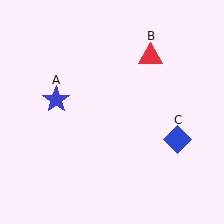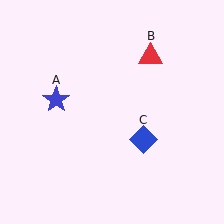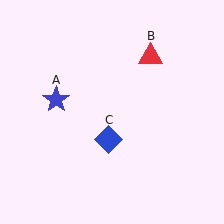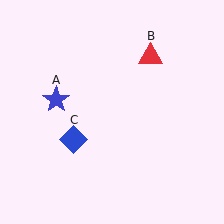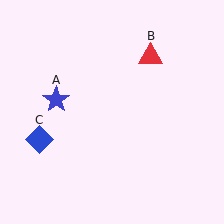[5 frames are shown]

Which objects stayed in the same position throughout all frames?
Blue star (object A) and red triangle (object B) remained stationary.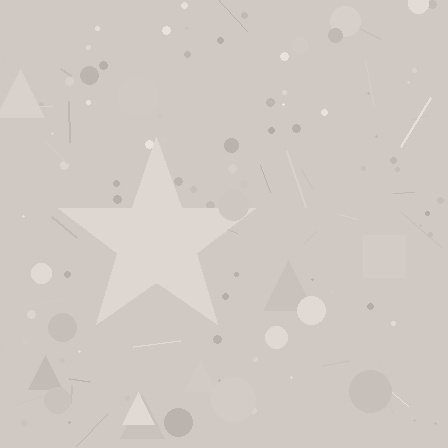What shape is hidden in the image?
A star is hidden in the image.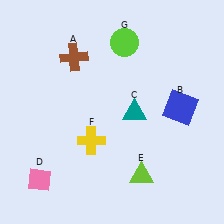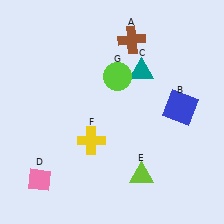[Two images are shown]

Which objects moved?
The objects that moved are: the brown cross (A), the teal triangle (C), the lime circle (G).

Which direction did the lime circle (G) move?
The lime circle (G) moved down.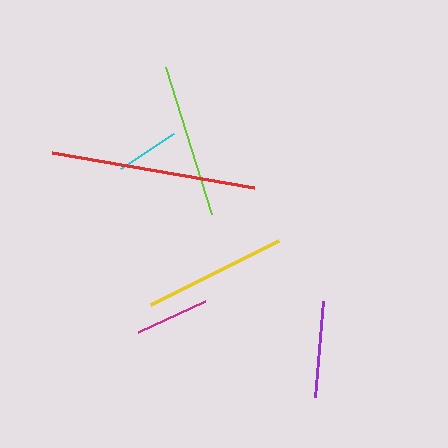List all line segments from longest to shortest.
From longest to shortest: red, lime, yellow, purple, magenta, cyan.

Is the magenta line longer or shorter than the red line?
The red line is longer than the magenta line.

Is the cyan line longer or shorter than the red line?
The red line is longer than the cyan line.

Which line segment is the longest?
The red line is the longest at approximately 205 pixels.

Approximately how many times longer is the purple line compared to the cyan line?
The purple line is approximately 1.5 times the length of the cyan line.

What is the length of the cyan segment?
The cyan segment is approximately 64 pixels long.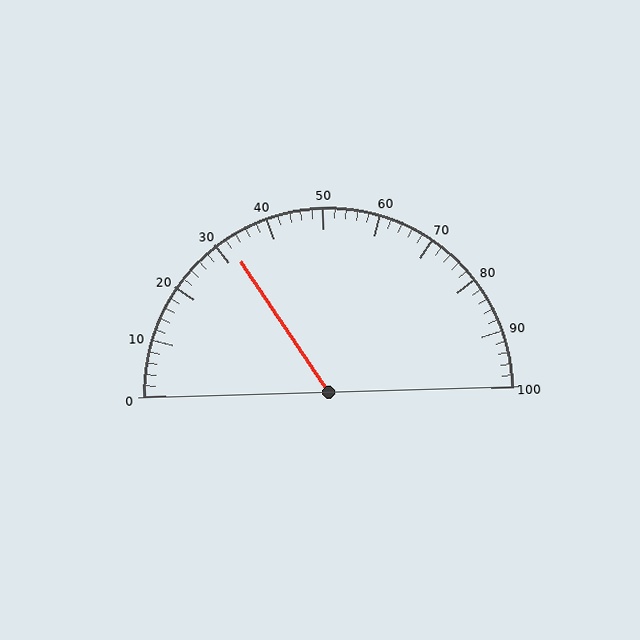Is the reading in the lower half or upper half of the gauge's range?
The reading is in the lower half of the range (0 to 100).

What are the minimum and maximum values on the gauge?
The gauge ranges from 0 to 100.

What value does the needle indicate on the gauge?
The needle indicates approximately 32.